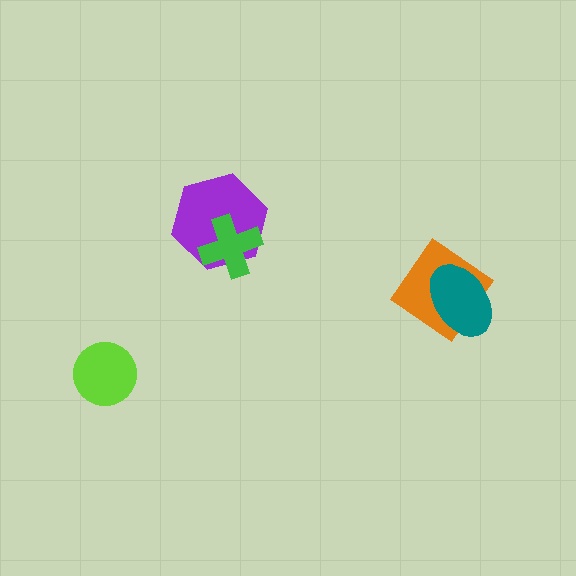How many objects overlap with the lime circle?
0 objects overlap with the lime circle.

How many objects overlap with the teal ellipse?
1 object overlaps with the teal ellipse.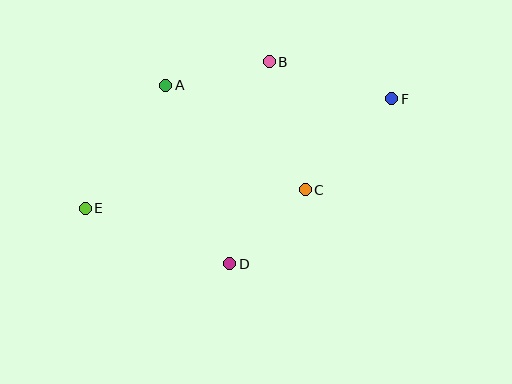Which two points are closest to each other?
Points C and D are closest to each other.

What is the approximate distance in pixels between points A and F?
The distance between A and F is approximately 227 pixels.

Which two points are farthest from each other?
Points E and F are farthest from each other.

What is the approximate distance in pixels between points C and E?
The distance between C and E is approximately 221 pixels.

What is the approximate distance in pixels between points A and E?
The distance between A and E is approximately 147 pixels.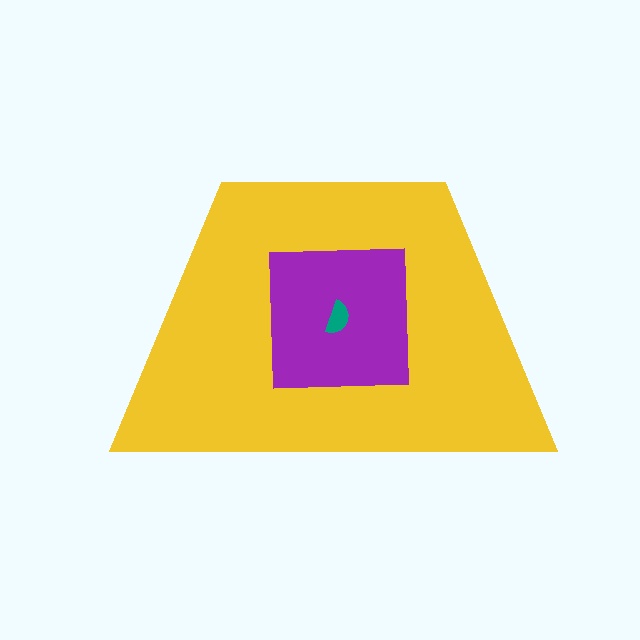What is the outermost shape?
The yellow trapezoid.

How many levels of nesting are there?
3.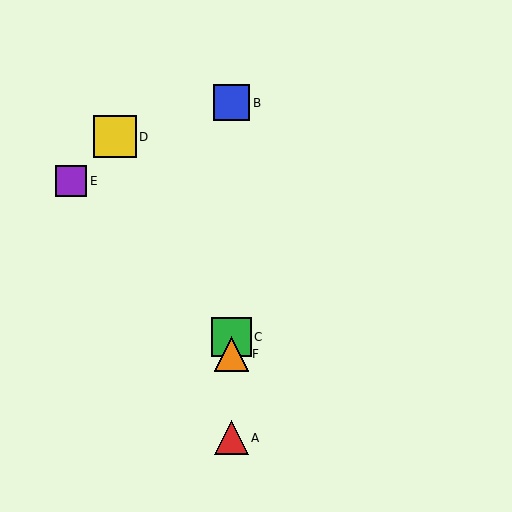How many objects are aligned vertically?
4 objects (A, B, C, F) are aligned vertically.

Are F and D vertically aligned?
No, F is at x≈232 and D is at x≈115.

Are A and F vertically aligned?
Yes, both are at x≈232.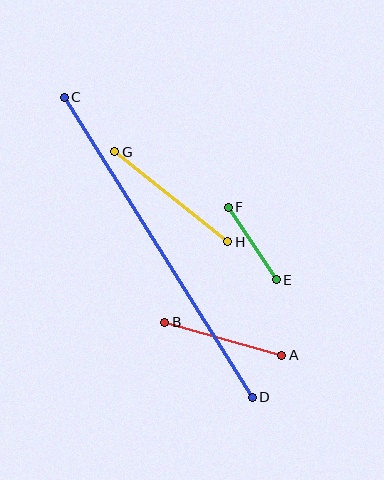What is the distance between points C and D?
The distance is approximately 354 pixels.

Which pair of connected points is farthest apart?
Points C and D are farthest apart.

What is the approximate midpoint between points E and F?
The midpoint is at approximately (252, 244) pixels.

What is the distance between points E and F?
The distance is approximately 87 pixels.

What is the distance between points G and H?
The distance is approximately 144 pixels.